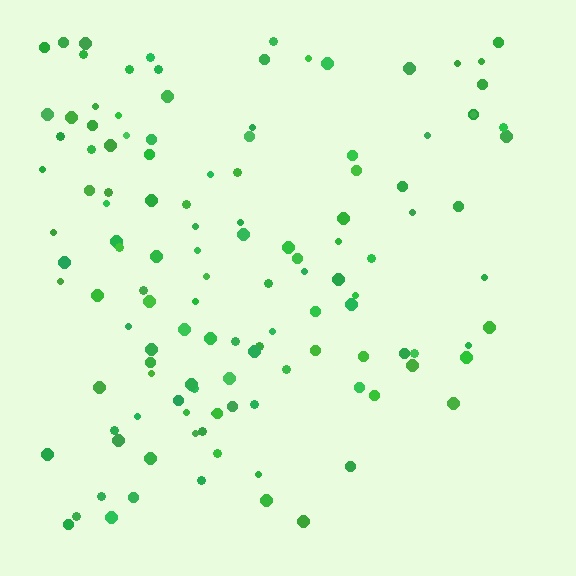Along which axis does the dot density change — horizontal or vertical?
Horizontal.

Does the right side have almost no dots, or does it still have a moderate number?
Still a moderate number, just noticeably fewer than the left.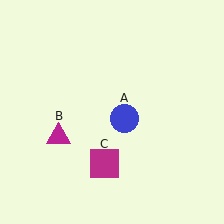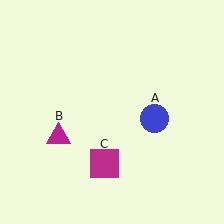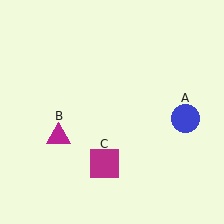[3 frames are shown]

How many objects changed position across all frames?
1 object changed position: blue circle (object A).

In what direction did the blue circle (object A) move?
The blue circle (object A) moved right.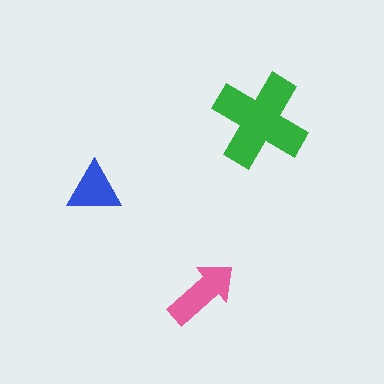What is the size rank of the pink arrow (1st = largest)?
2nd.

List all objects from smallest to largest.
The blue triangle, the pink arrow, the green cross.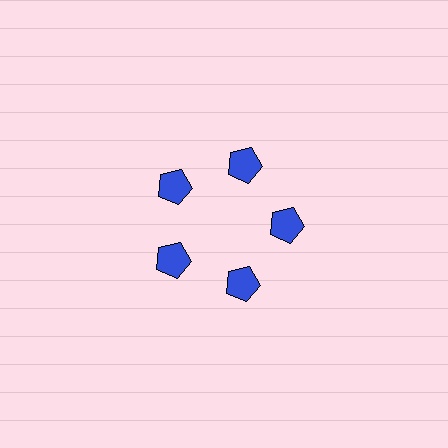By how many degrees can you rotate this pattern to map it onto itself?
The pattern maps onto itself every 72 degrees of rotation.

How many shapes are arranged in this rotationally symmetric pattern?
There are 5 shapes, arranged in 5 groups of 1.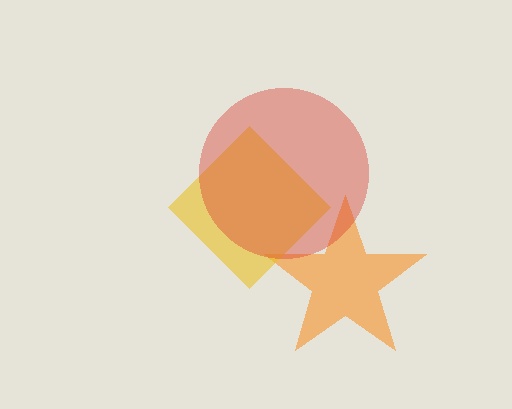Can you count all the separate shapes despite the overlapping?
Yes, there are 3 separate shapes.